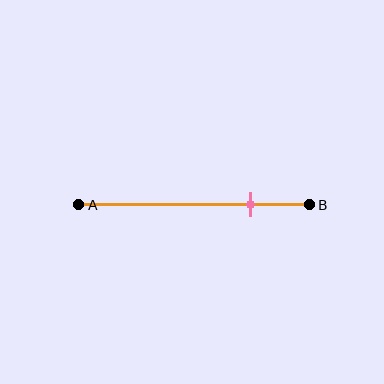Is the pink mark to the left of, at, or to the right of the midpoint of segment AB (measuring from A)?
The pink mark is to the right of the midpoint of segment AB.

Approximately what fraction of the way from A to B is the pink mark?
The pink mark is approximately 75% of the way from A to B.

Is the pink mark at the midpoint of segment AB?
No, the mark is at about 75% from A, not at the 50% midpoint.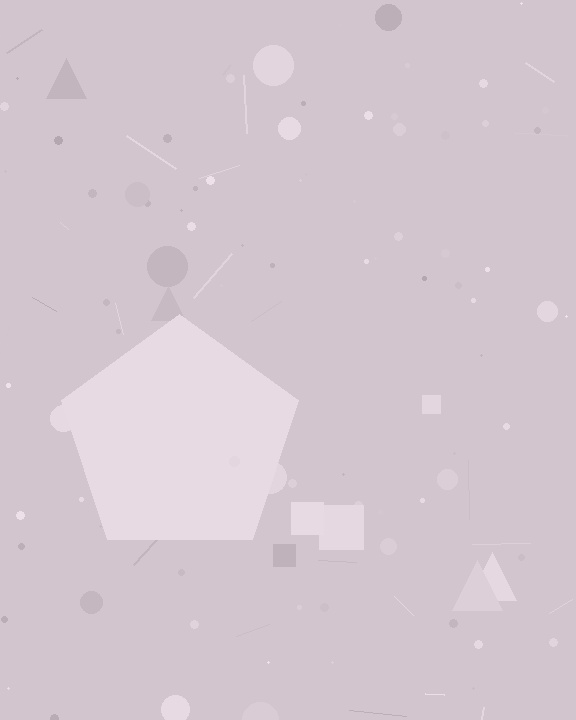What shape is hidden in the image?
A pentagon is hidden in the image.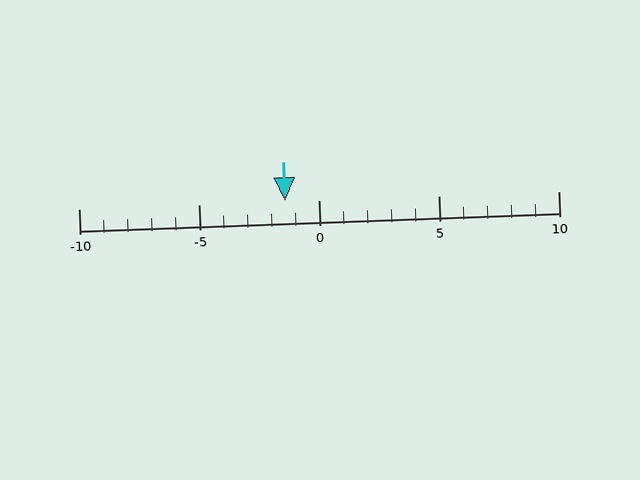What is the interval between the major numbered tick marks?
The major tick marks are spaced 5 units apart.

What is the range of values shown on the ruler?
The ruler shows values from -10 to 10.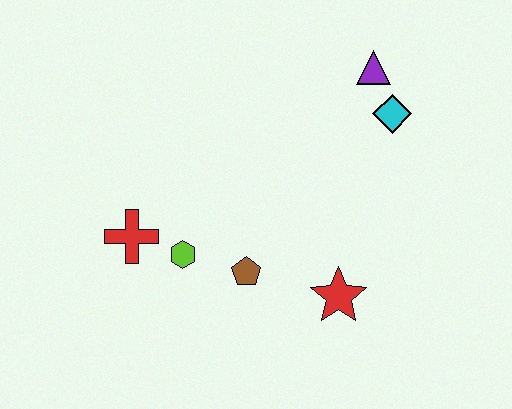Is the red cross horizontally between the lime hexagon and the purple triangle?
No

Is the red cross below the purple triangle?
Yes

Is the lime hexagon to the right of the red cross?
Yes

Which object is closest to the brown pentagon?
The lime hexagon is closest to the brown pentagon.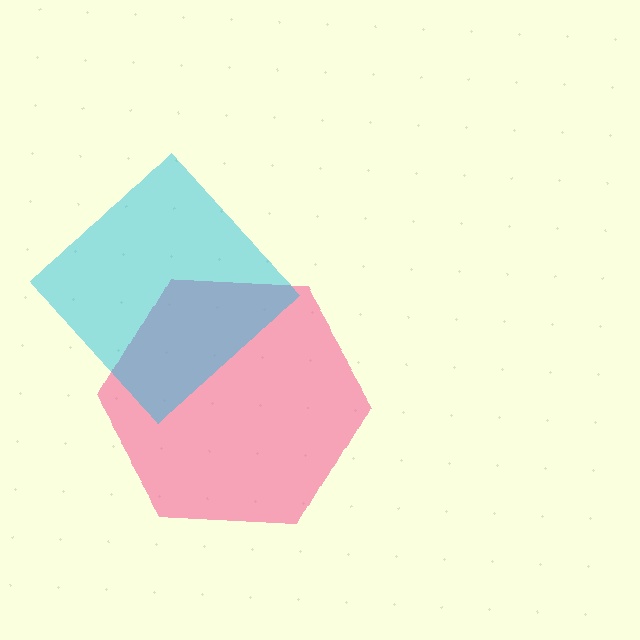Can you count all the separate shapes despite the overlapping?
Yes, there are 2 separate shapes.